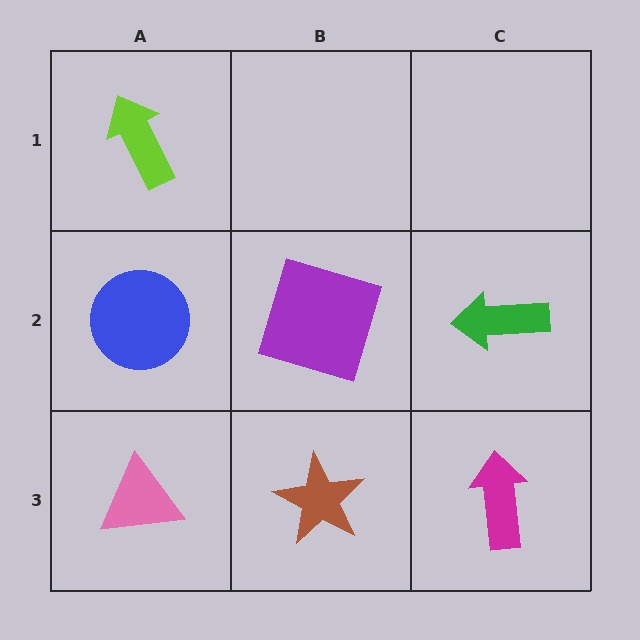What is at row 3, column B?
A brown star.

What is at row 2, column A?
A blue circle.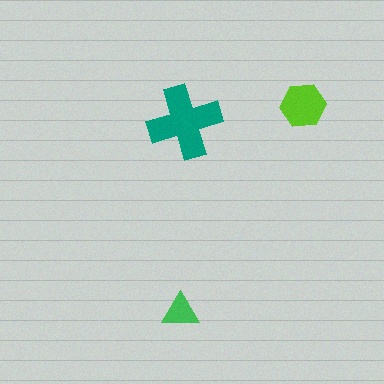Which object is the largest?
The teal cross.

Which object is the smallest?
The green triangle.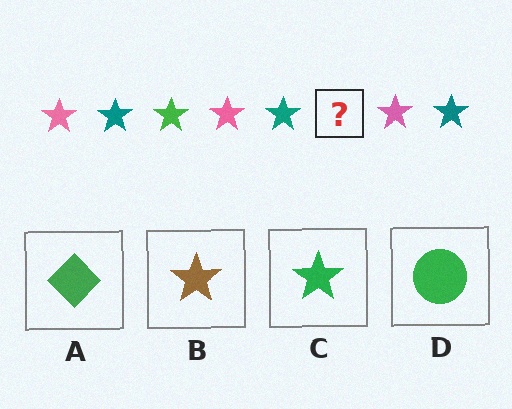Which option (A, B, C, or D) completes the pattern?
C.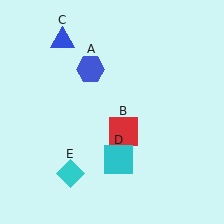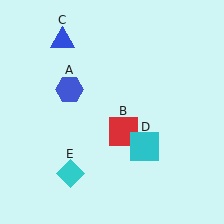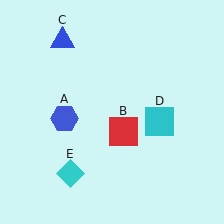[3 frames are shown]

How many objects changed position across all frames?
2 objects changed position: blue hexagon (object A), cyan square (object D).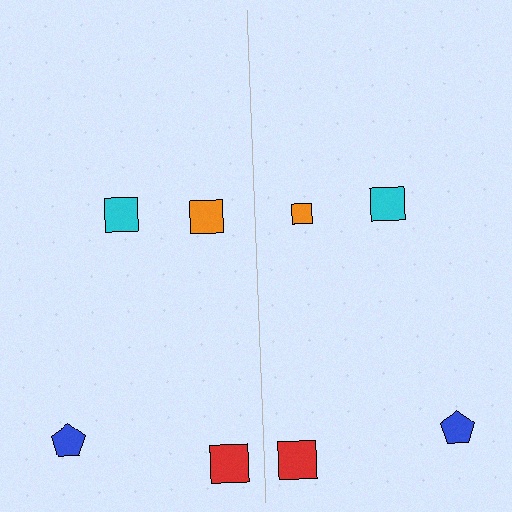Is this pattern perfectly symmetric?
No, the pattern is not perfectly symmetric. The orange square on the right side has a different size than its mirror counterpart.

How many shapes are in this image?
There are 8 shapes in this image.